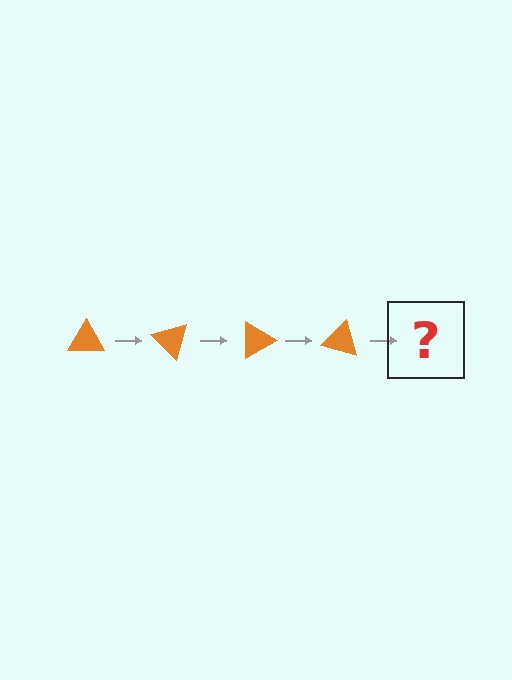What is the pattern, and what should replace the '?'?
The pattern is that the triangle rotates 45 degrees each step. The '?' should be an orange triangle rotated 180 degrees.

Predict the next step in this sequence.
The next step is an orange triangle rotated 180 degrees.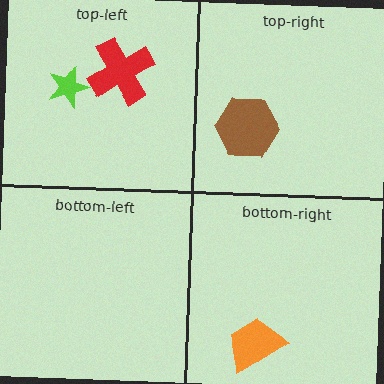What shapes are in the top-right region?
The brown hexagon.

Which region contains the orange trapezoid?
The bottom-right region.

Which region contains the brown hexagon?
The top-right region.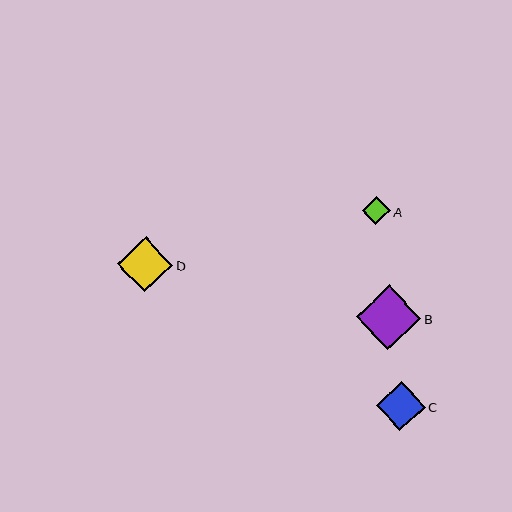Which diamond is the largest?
Diamond B is the largest with a size of approximately 64 pixels.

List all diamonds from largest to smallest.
From largest to smallest: B, D, C, A.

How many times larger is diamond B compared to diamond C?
Diamond B is approximately 1.3 times the size of diamond C.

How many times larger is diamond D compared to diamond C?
Diamond D is approximately 1.1 times the size of diamond C.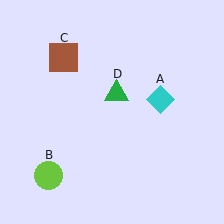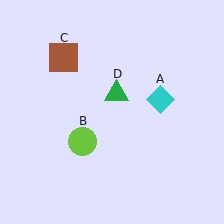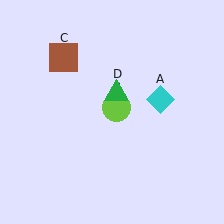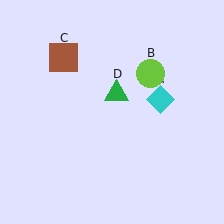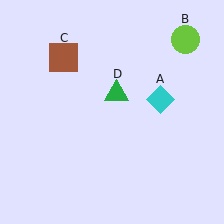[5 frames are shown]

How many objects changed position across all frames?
1 object changed position: lime circle (object B).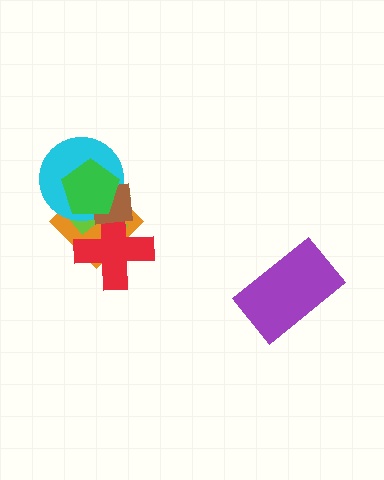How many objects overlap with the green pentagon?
4 objects overlap with the green pentagon.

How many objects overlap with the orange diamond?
5 objects overlap with the orange diamond.